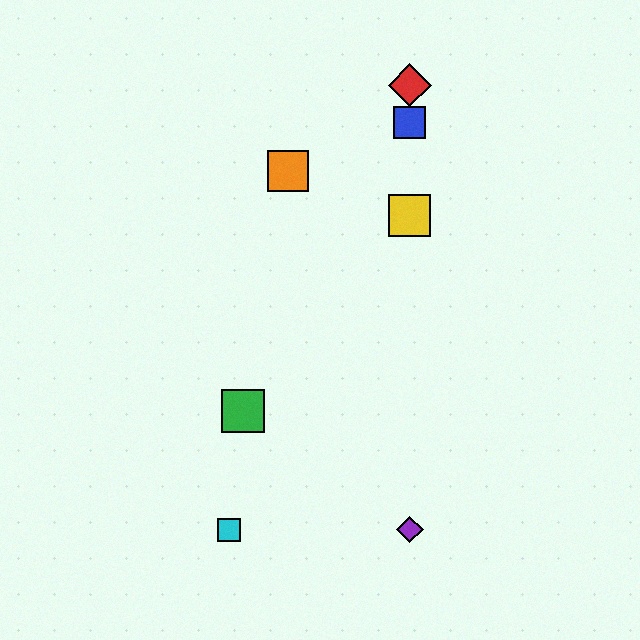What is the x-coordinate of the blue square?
The blue square is at x≈410.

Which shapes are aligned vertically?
The red diamond, the blue square, the yellow square, the purple diamond are aligned vertically.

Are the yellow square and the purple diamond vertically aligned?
Yes, both are at x≈410.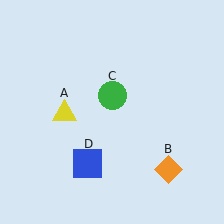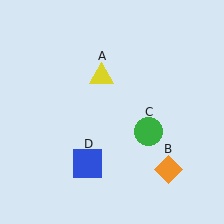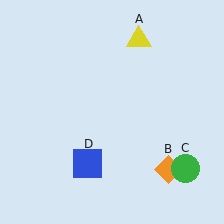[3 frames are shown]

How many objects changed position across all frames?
2 objects changed position: yellow triangle (object A), green circle (object C).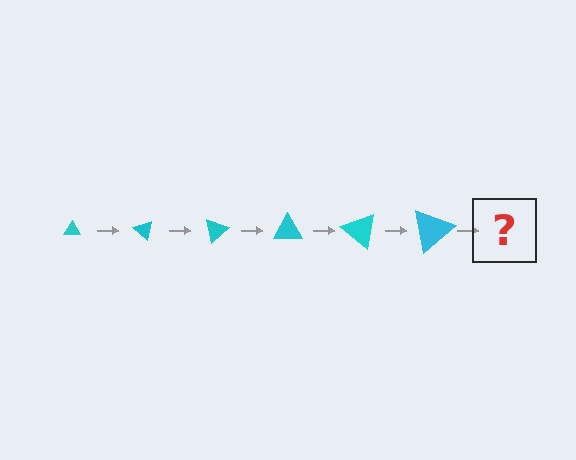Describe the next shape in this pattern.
It should be a triangle, larger than the previous one and rotated 240 degrees from the start.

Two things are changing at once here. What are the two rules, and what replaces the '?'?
The two rules are that the triangle grows larger each step and it rotates 40 degrees each step. The '?' should be a triangle, larger than the previous one and rotated 240 degrees from the start.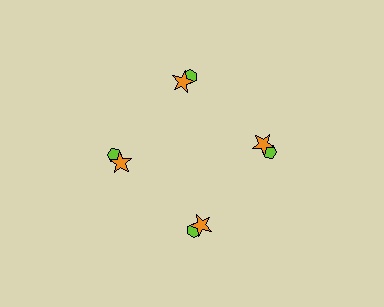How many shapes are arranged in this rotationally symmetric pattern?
There are 8 shapes, arranged in 4 groups of 2.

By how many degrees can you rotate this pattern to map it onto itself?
The pattern maps onto itself every 90 degrees of rotation.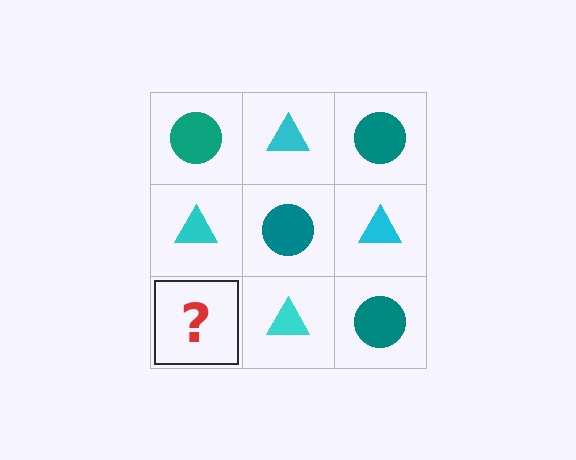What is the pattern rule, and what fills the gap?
The rule is that it alternates teal circle and cyan triangle in a checkerboard pattern. The gap should be filled with a teal circle.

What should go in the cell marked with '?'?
The missing cell should contain a teal circle.